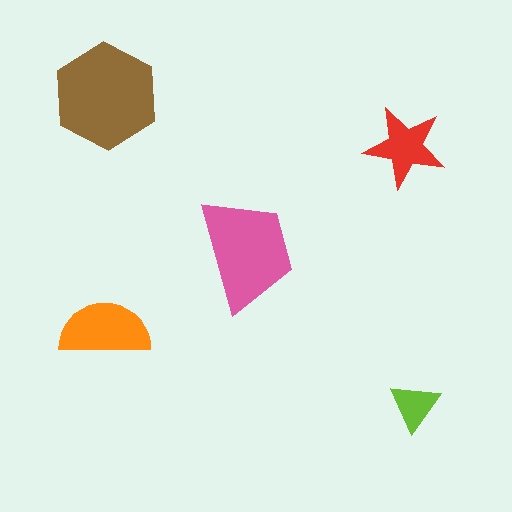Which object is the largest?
The brown hexagon.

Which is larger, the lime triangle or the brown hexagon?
The brown hexagon.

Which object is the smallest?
The lime triangle.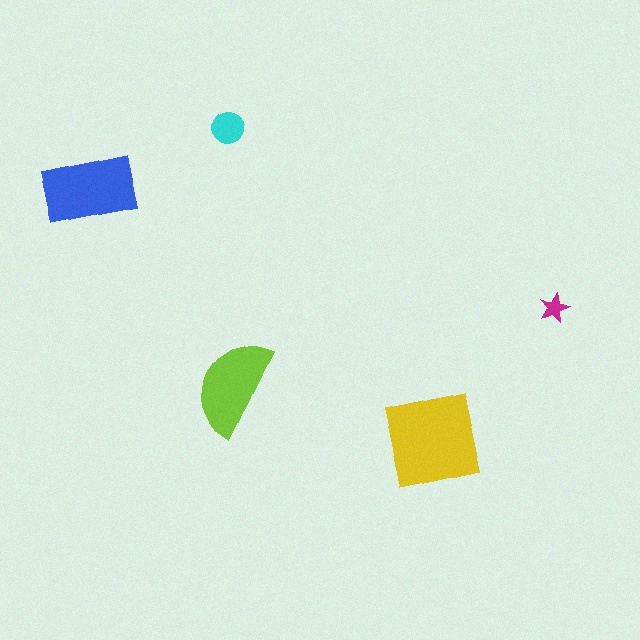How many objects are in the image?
There are 5 objects in the image.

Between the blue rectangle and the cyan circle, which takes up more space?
The blue rectangle.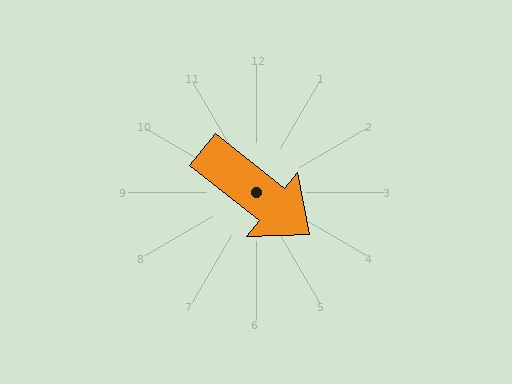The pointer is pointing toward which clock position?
Roughly 4 o'clock.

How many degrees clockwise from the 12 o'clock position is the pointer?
Approximately 128 degrees.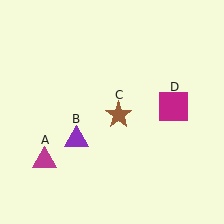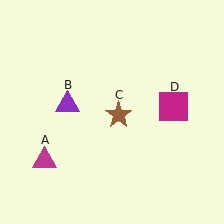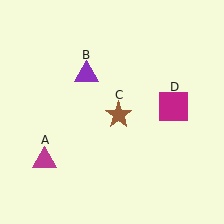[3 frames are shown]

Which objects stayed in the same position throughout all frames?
Magenta triangle (object A) and brown star (object C) and magenta square (object D) remained stationary.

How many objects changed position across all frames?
1 object changed position: purple triangle (object B).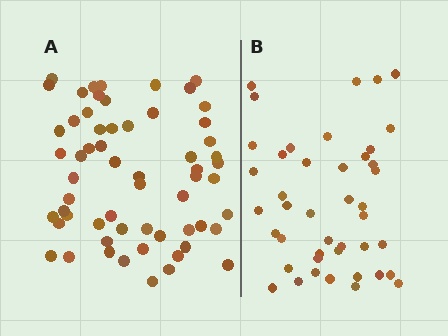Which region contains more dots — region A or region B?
Region A (the left region) has more dots.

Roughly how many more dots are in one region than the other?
Region A has approximately 15 more dots than region B.